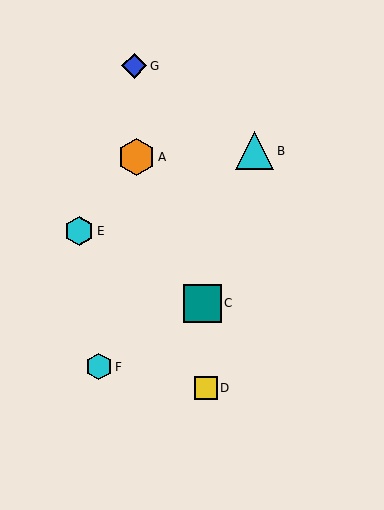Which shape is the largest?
The teal square (labeled C) is the largest.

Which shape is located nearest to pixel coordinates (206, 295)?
The teal square (labeled C) at (202, 303) is nearest to that location.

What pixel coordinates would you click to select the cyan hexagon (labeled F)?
Click at (99, 367) to select the cyan hexagon F.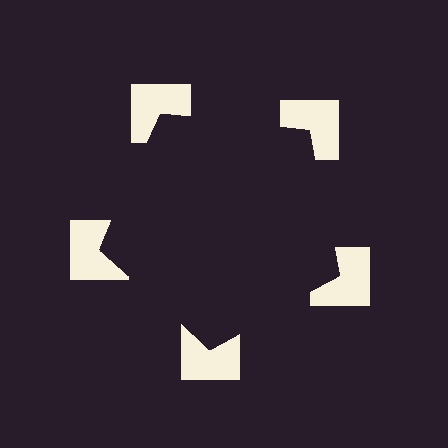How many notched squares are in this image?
There are 5 — one at each vertex of the illusory pentagon.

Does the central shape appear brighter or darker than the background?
It typically appears slightly darker than the background, even though no actual brightness change is drawn.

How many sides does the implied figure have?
5 sides.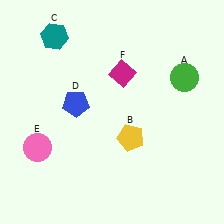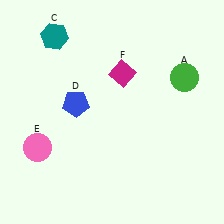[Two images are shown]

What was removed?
The yellow pentagon (B) was removed in Image 2.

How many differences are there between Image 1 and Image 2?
There is 1 difference between the two images.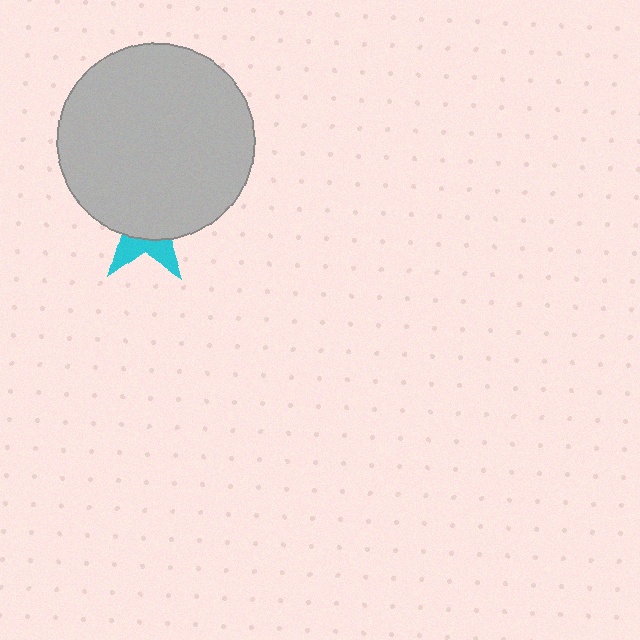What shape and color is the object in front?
The object in front is a light gray circle.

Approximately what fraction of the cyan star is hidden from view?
Roughly 69% of the cyan star is hidden behind the light gray circle.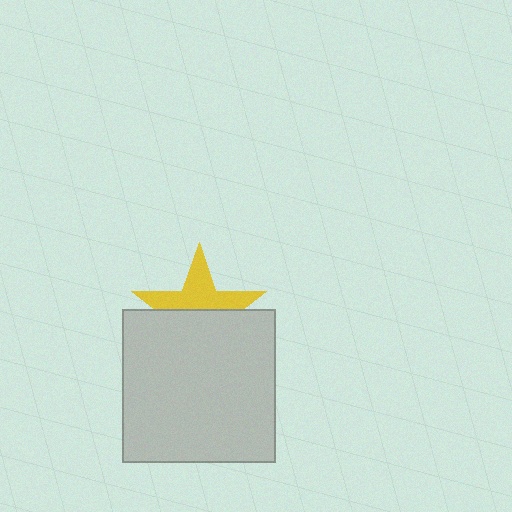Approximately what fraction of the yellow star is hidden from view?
Roughly 52% of the yellow star is hidden behind the light gray square.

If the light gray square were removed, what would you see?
You would see the complete yellow star.